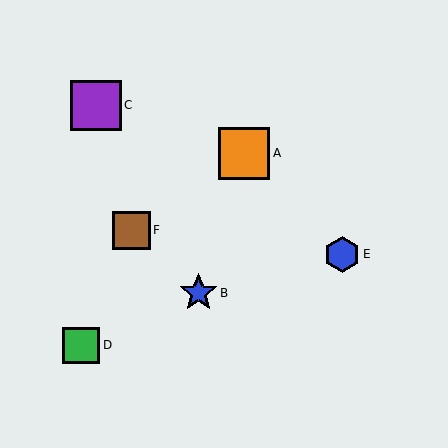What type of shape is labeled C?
Shape C is a purple square.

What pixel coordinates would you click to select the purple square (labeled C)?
Click at (96, 105) to select the purple square C.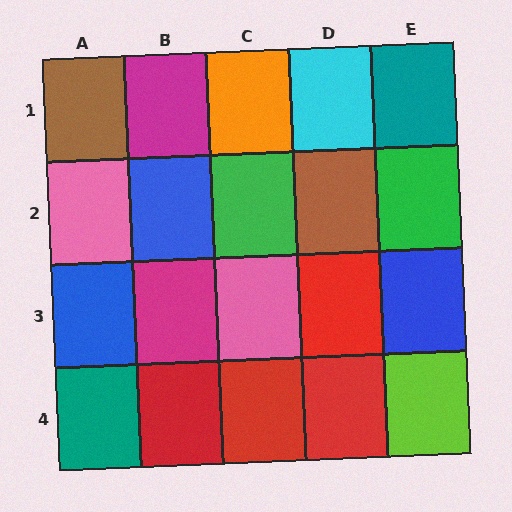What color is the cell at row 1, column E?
Teal.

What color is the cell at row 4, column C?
Red.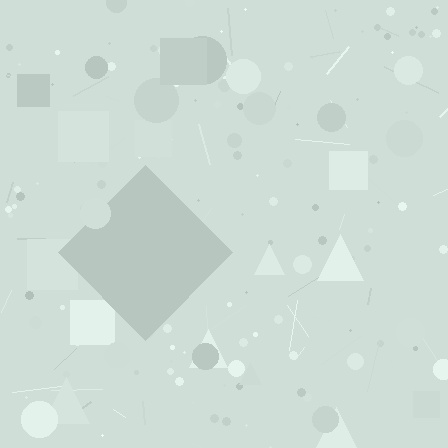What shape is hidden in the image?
A diamond is hidden in the image.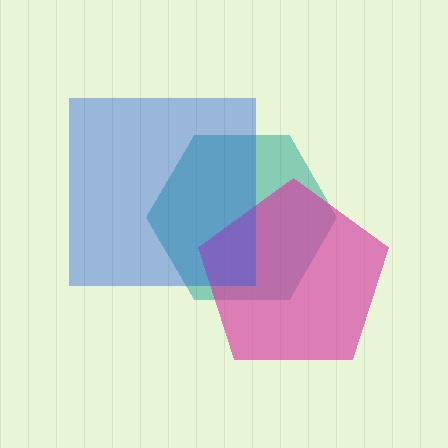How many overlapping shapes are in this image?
There are 3 overlapping shapes in the image.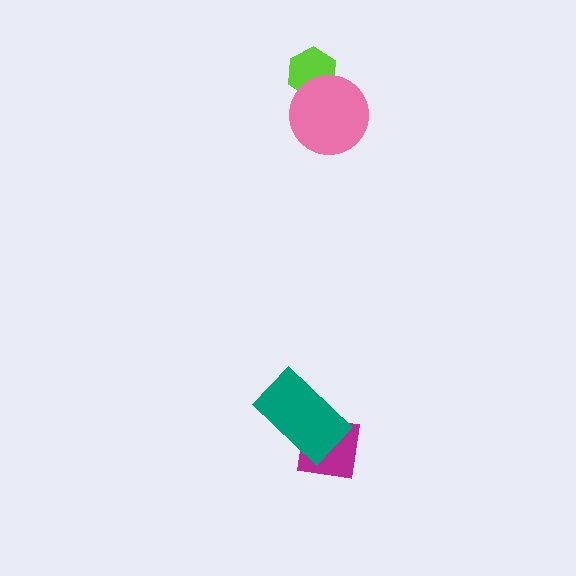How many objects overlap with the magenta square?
1 object overlaps with the magenta square.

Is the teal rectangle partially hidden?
No, no other shape covers it.